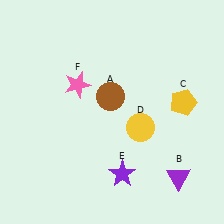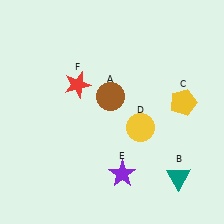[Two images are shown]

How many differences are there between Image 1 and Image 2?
There are 2 differences between the two images.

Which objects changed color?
B changed from purple to teal. F changed from pink to red.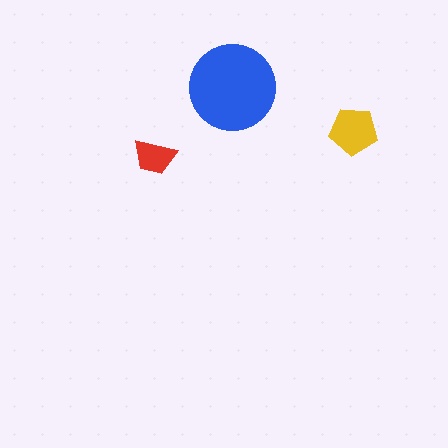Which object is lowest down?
The red trapezoid is bottommost.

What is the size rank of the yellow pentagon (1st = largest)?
2nd.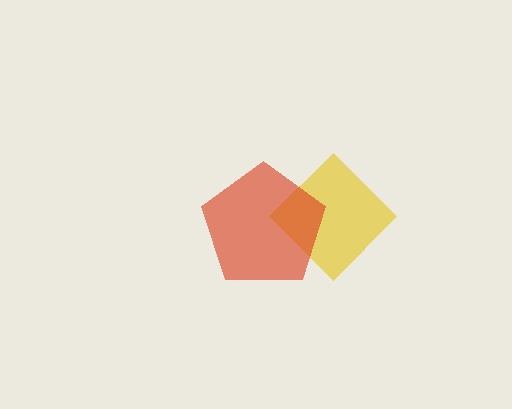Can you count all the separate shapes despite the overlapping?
Yes, there are 2 separate shapes.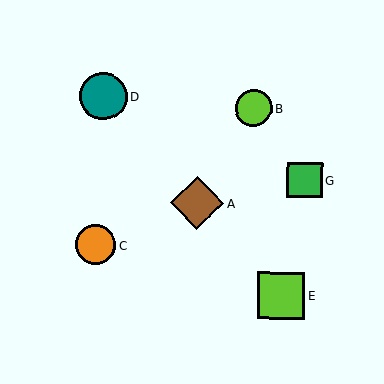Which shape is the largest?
The brown diamond (labeled A) is the largest.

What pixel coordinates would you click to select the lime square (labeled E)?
Click at (281, 296) to select the lime square E.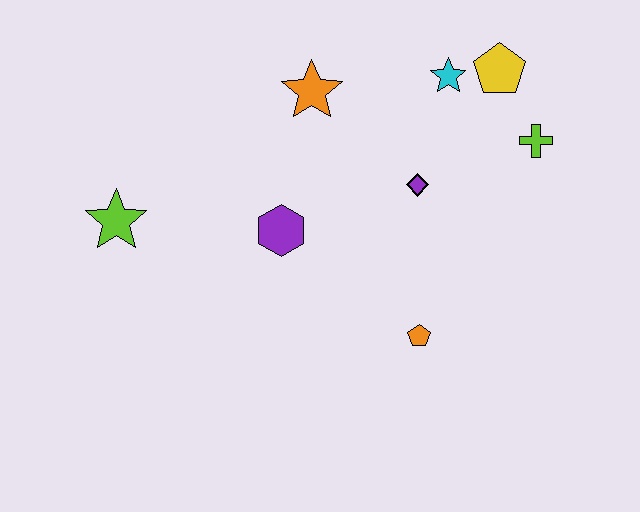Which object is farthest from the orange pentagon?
The lime star is farthest from the orange pentagon.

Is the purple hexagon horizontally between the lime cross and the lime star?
Yes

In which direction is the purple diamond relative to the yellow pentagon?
The purple diamond is below the yellow pentagon.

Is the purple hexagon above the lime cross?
No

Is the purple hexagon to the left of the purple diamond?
Yes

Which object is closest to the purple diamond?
The cyan star is closest to the purple diamond.